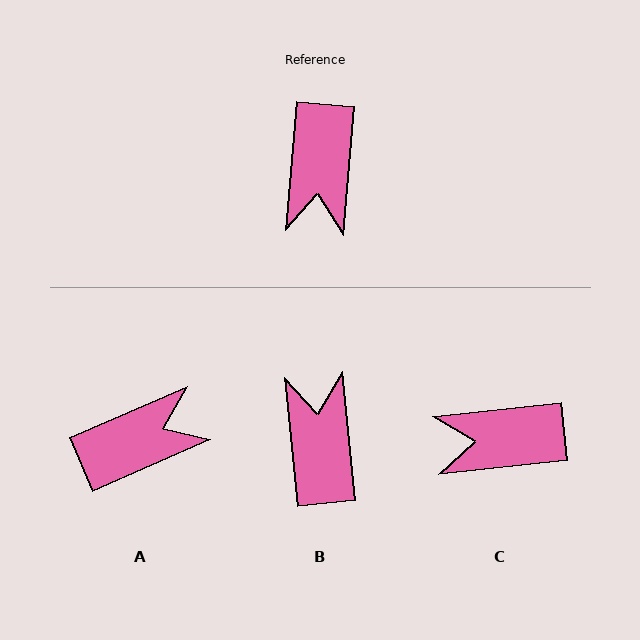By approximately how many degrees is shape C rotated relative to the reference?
Approximately 79 degrees clockwise.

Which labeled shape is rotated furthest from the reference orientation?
B, about 169 degrees away.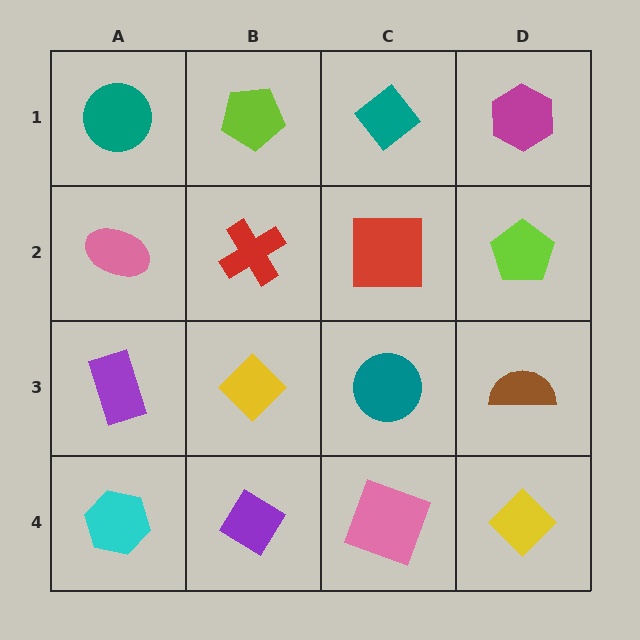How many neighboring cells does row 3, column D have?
3.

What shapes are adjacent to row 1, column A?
A pink ellipse (row 2, column A), a lime pentagon (row 1, column B).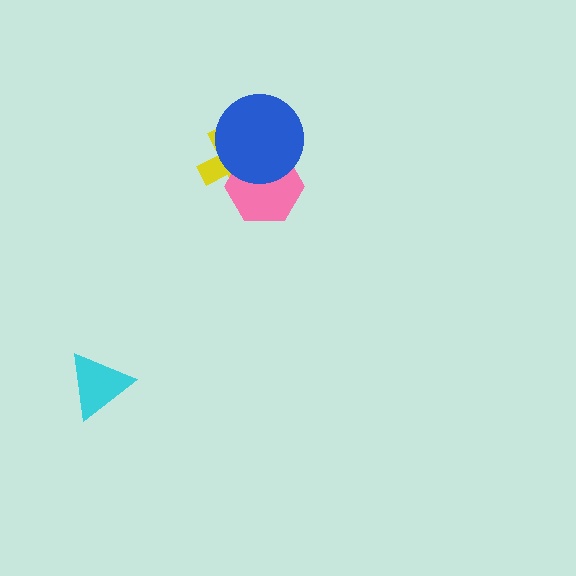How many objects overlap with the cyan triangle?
0 objects overlap with the cyan triangle.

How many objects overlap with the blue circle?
2 objects overlap with the blue circle.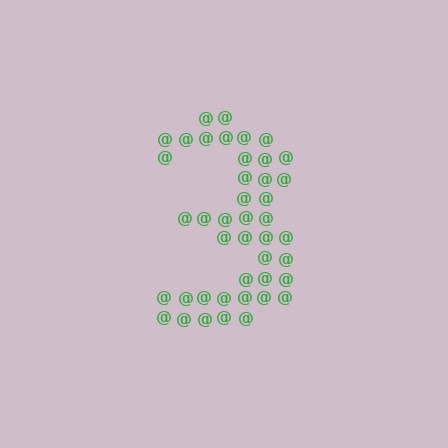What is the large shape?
The large shape is the digit 3.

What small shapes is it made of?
It is made of small at signs.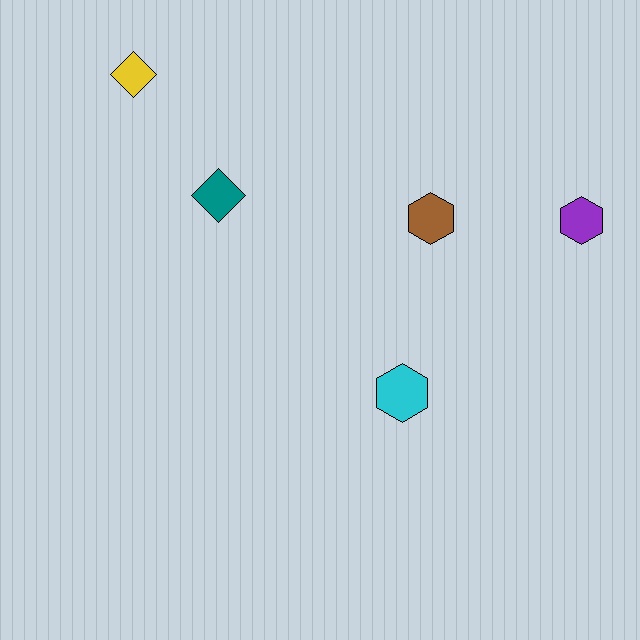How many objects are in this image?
There are 5 objects.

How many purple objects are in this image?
There is 1 purple object.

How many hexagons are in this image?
There are 3 hexagons.